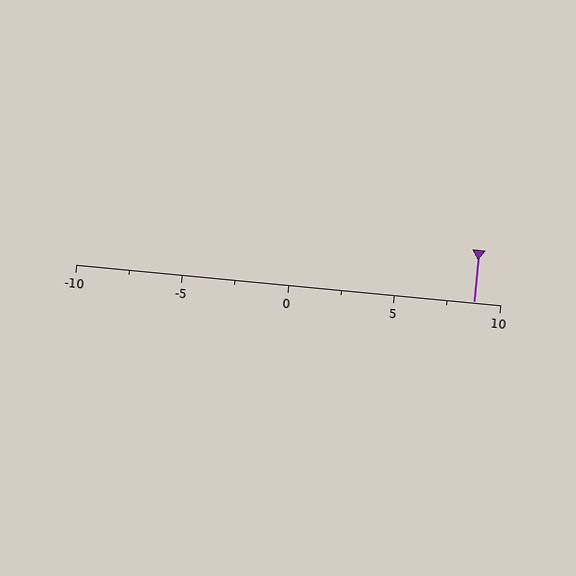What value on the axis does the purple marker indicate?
The marker indicates approximately 8.8.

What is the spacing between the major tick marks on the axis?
The major ticks are spaced 5 apart.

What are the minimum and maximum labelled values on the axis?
The axis runs from -10 to 10.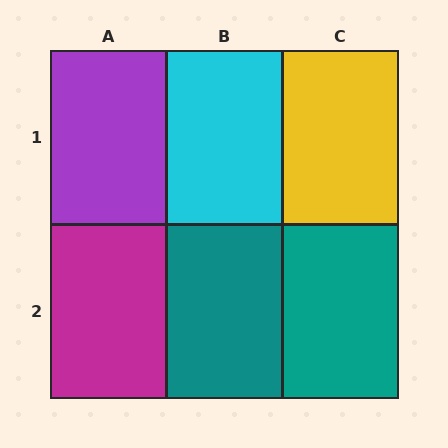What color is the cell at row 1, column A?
Purple.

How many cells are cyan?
1 cell is cyan.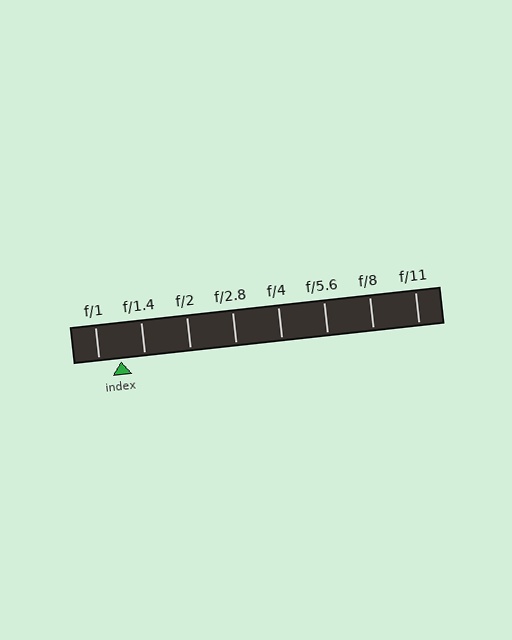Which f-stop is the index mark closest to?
The index mark is closest to f/1.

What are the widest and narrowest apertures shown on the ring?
The widest aperture shown is f/1 and the narrowest is f/11.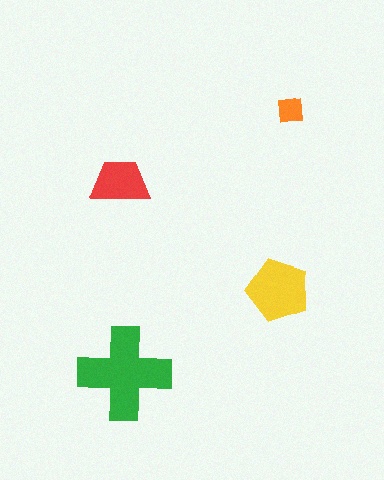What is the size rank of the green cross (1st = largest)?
1st.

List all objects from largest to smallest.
The green cross, the yellow pentagon, the red trapezoid, the orange square.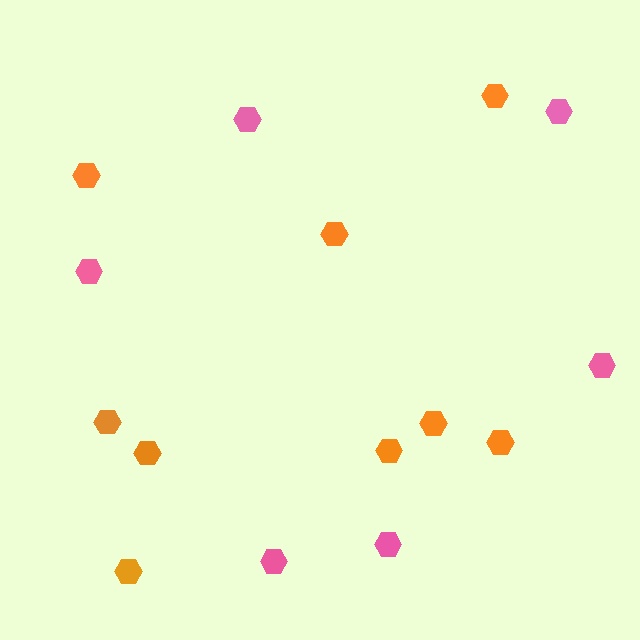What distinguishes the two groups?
There are 2 groups: one group of orange hexagons (9) and one group of pink hexagons (6).